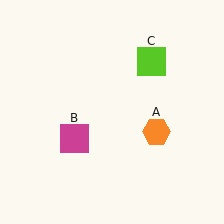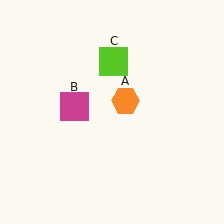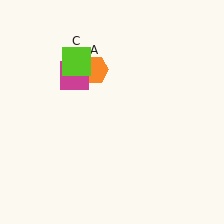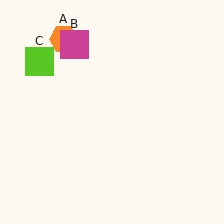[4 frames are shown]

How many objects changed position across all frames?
3 objects changed position: orange hexagon (object A), magenta square (object B), lime square (object C).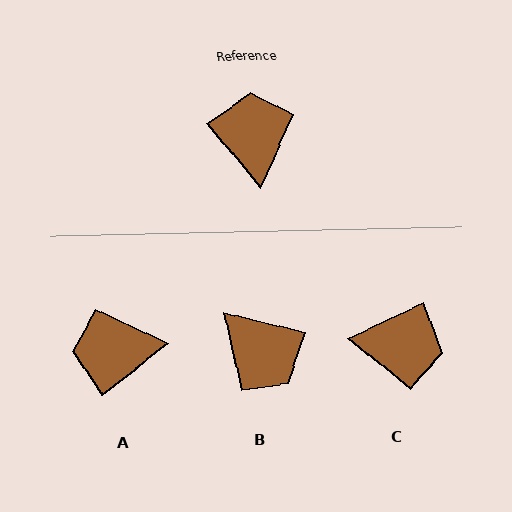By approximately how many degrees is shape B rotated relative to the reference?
Approximately 144 degrees clockwise.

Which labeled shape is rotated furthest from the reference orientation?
B, about 144 degrees away.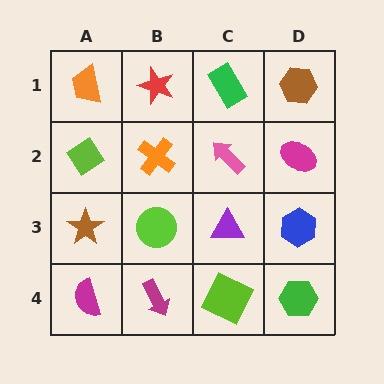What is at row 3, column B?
A lime circle.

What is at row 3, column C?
A purple triangle.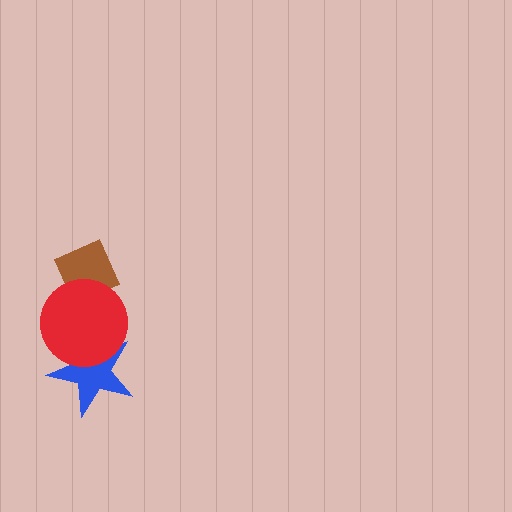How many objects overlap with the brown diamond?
1 object overlaps with the brown diamond.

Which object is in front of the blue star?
The red circle is in front of the blue star.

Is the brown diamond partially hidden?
Yes, it is partially covered by another shape.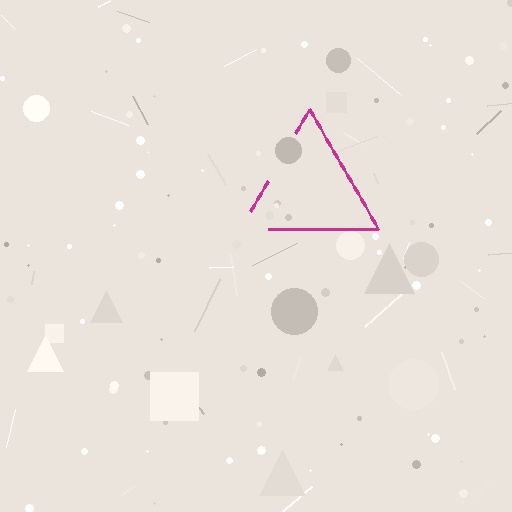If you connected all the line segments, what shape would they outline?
They would outline a triangle.